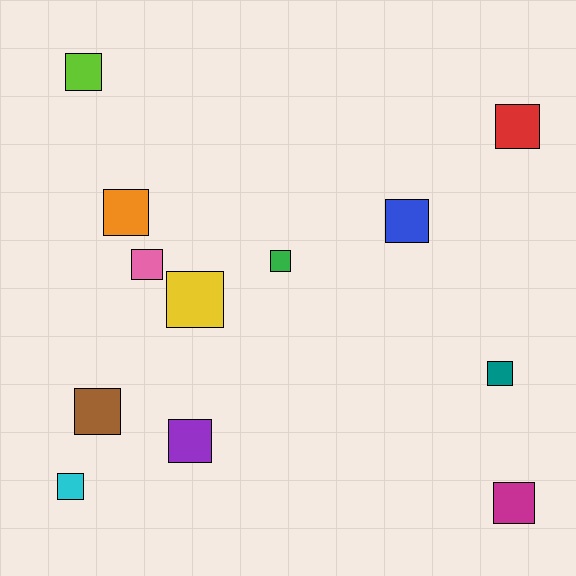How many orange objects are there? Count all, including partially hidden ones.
There is 1 orange object.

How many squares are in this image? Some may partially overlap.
There are 12 squares.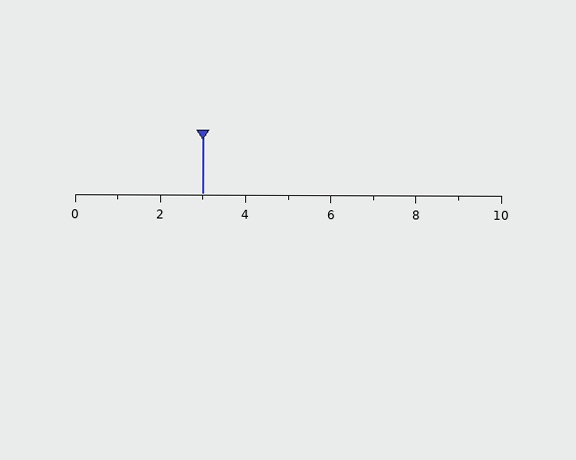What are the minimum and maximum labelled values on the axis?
The axis runs from 0 to 10.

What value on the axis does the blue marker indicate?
The marker indicates approximately 3.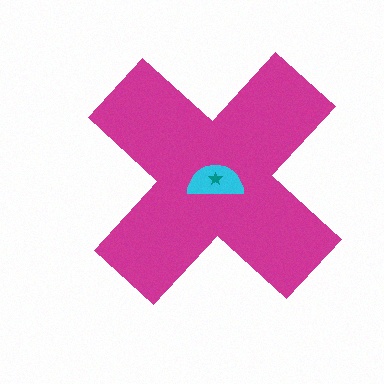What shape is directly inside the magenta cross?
The cyan semicircle.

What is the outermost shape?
The magenta cross.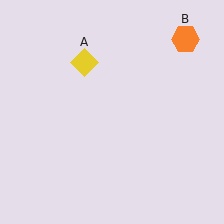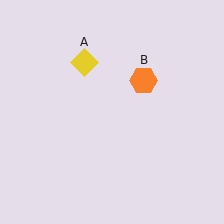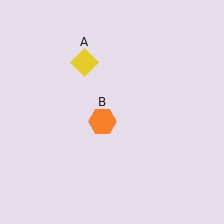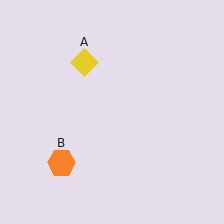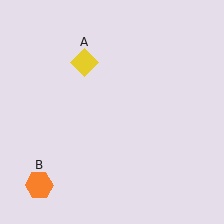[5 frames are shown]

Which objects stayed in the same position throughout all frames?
Yellow diamond (object A) remained stationary.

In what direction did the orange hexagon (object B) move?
The orange hexagon (object B) moved down and to the left.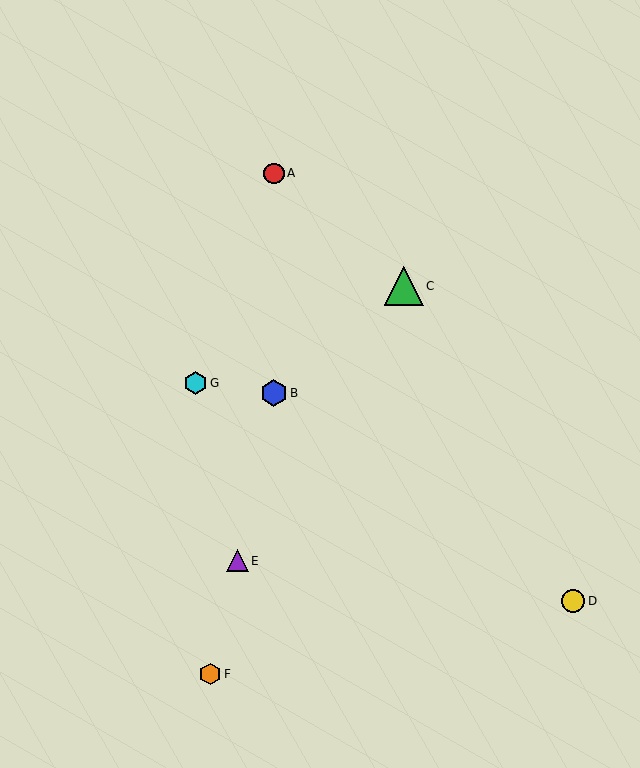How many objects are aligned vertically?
2 objects (A, B) are aligned vertically.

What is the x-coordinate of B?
Object B is at x≈274.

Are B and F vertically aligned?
No, B is at x≈274 and F is at x≈210.